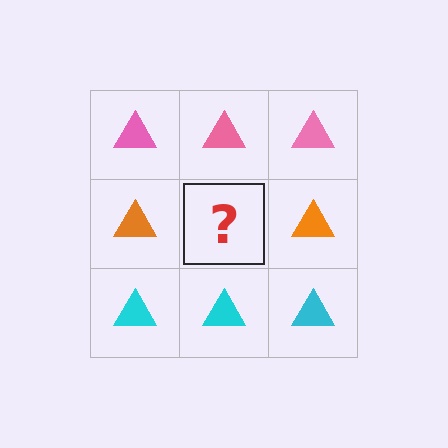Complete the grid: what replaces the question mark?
The question mark should be replaced with an orange triangle.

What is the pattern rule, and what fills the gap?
The rule is that each row has a consistent color. The gap should be filled with an orange triangle.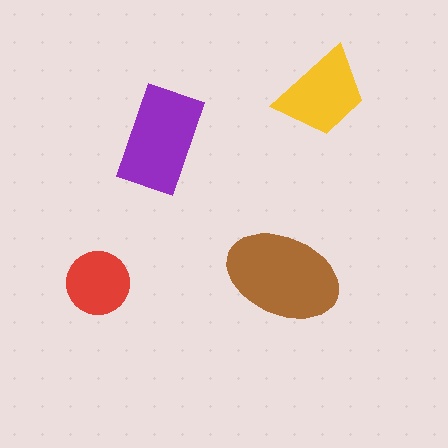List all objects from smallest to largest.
The red circle, the yellow trapezoid, the purple rectangle, the brown ellipse.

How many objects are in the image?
There are 4 objects in the image.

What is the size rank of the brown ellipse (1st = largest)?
1st.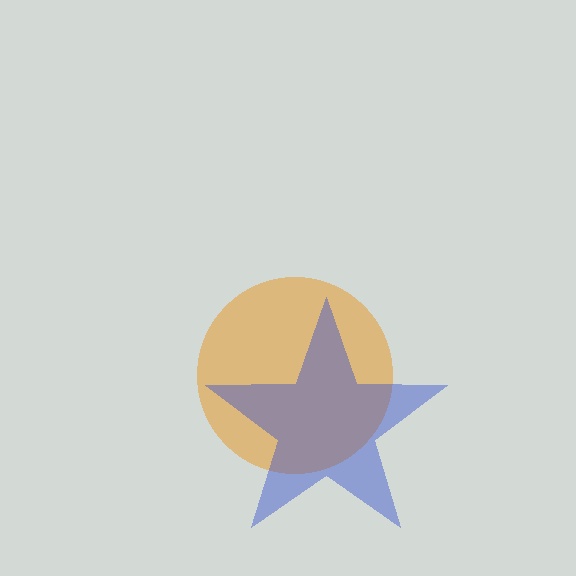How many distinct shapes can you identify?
There are 2 distinct shapes: an orange circle, a blue star.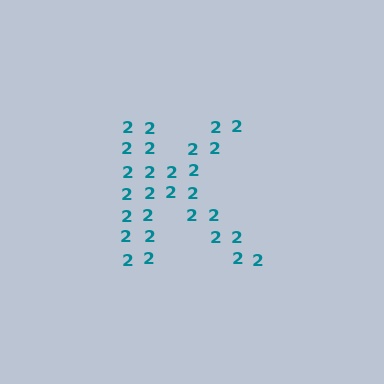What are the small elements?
The small elements are digit 2's.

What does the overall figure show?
The overall figure shows the letter K.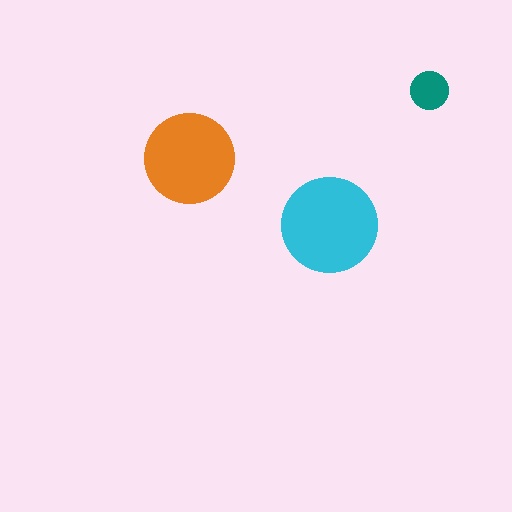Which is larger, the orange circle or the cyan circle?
The cyan one.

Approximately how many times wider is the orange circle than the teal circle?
About 2.5 times wider.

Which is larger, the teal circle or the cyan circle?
The cyan one.